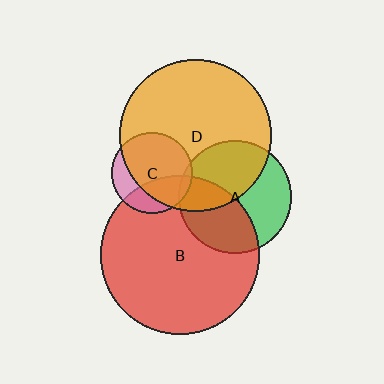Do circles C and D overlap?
Yes.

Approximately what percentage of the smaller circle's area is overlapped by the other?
Approximately 75%.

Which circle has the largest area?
Circle B (red).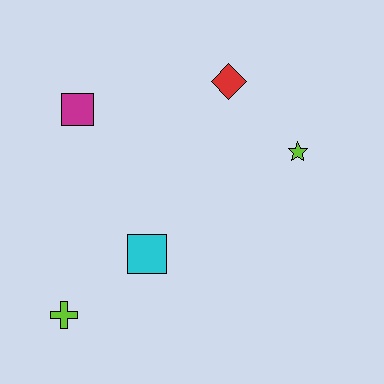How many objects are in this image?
There are 5 objects.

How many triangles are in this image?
There are no triangles.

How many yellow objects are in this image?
There are no yellow objects.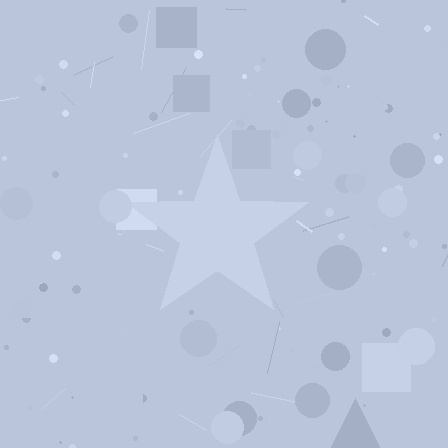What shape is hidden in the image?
A star is hidden in the image.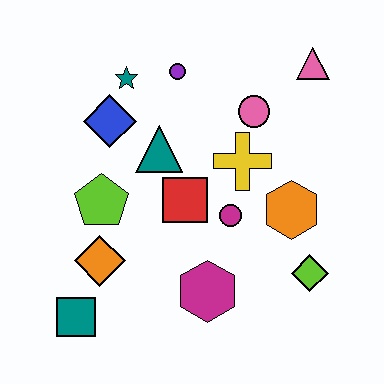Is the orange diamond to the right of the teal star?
No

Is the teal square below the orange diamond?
Yes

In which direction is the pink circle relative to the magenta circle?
The pink circle is above the magenta circle.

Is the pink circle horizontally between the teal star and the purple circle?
No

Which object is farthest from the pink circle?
The teal square is farthest from the pink circle.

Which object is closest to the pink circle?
The yellow cross is closest to the pink circle.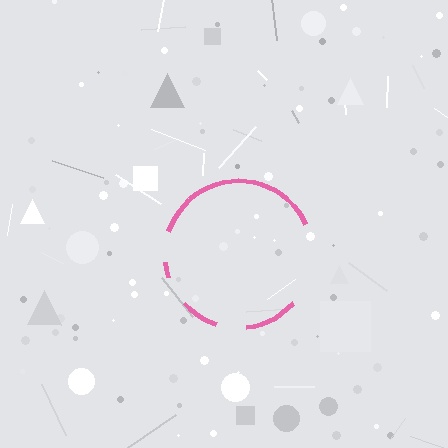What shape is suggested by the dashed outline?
The dashed outline suggests a circle.